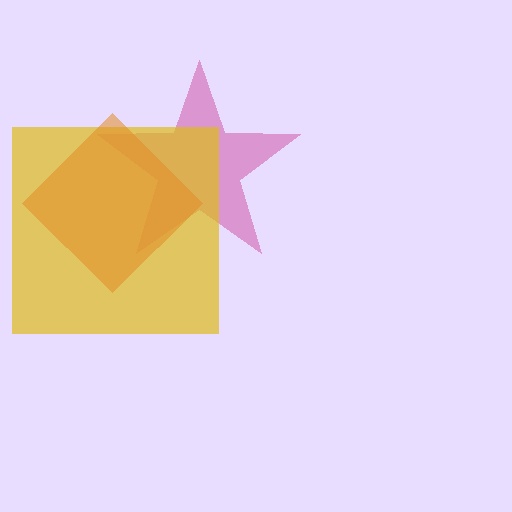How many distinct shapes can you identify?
There are 3 distinct shapes: a magenta star, a yellow square, an orange diamond.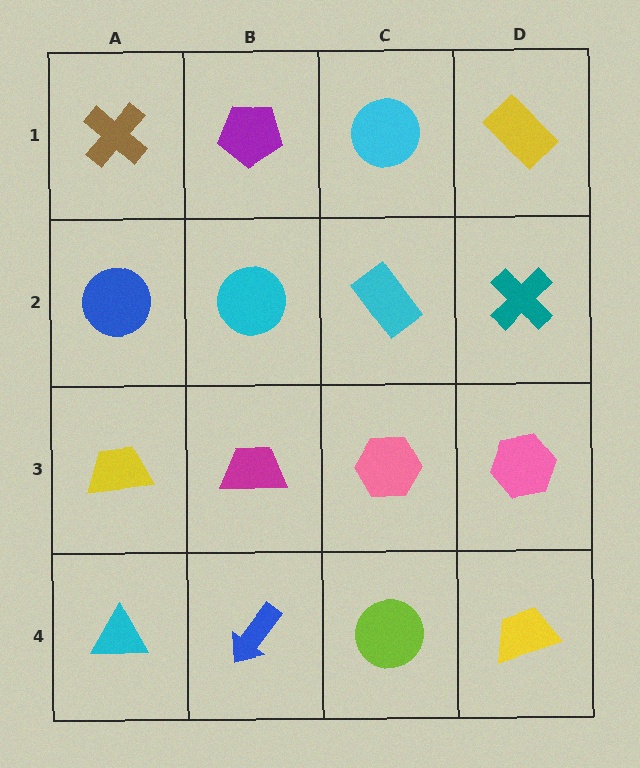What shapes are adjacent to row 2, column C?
A cyan circle (row 1, column C), a pink hexagon (row 3, column C), a cyan circle (row 2, column B), a teal cross (row 2, column D).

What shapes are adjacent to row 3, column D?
A teal cross (row 2, column D), a yellow trapezoid (row 4, column D), a pink hexagon (row 3, column C).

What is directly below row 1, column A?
A blue circle.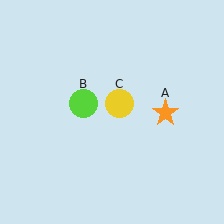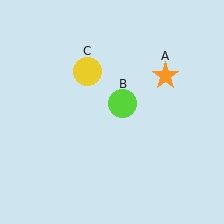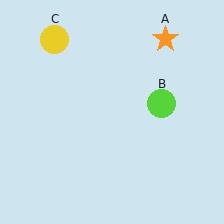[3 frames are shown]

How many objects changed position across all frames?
3 objects changed position: orange star (object A), lime circle (object B), yellow circle (object C).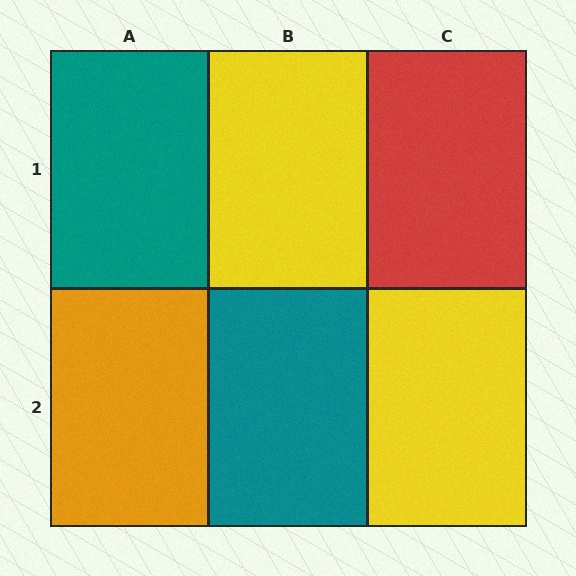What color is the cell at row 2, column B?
Teal.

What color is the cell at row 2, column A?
Orange.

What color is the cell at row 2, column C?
Yellow.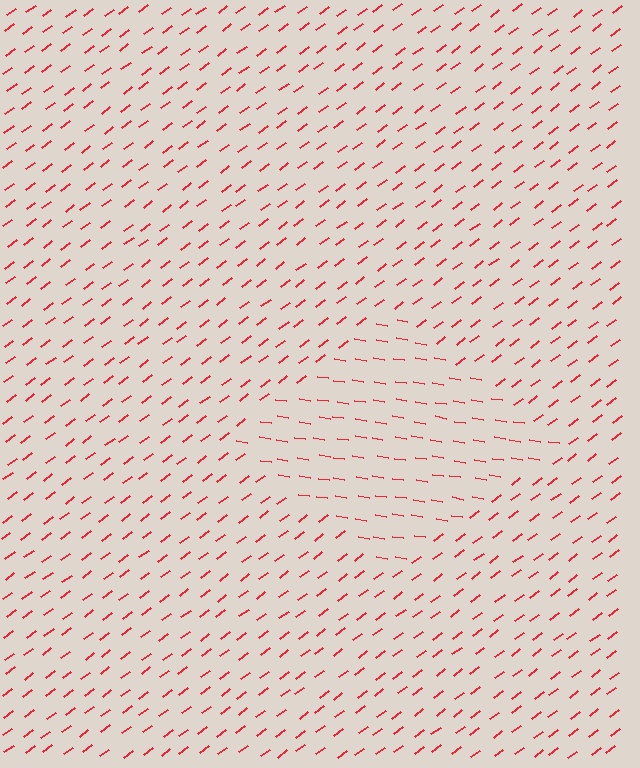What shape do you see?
I see a diamond.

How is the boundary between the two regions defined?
The boundary is defined purely by a change in line orientation (approximately 45 degrees difference). All lines are the same color and thickness.